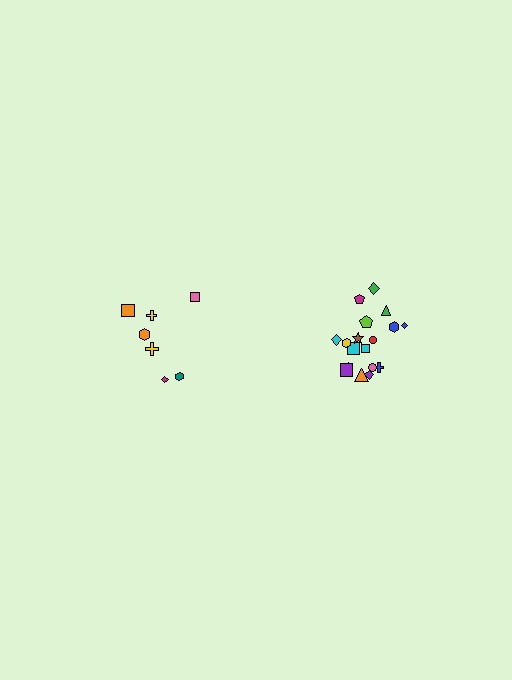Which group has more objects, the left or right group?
The right group.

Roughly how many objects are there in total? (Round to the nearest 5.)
Roughly 25 objects in total.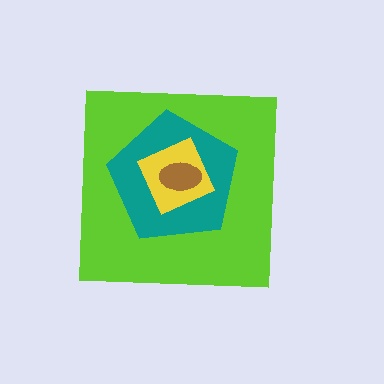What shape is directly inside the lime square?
The teal pentagon.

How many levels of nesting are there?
4.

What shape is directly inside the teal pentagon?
The yellow square.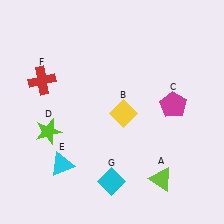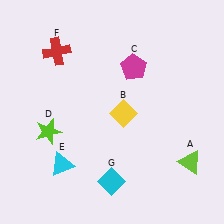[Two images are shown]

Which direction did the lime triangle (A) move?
The lime triangle (A) moved right.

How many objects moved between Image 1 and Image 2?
3 objects moved between the two images.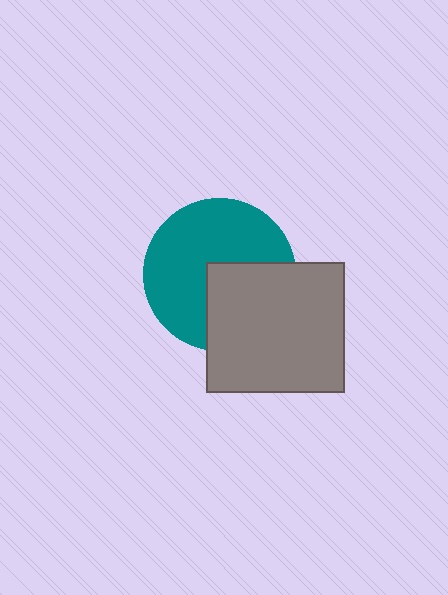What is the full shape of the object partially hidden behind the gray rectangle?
The partially hidden object is a teal circle.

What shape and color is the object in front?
The object in front is a gray rectangle.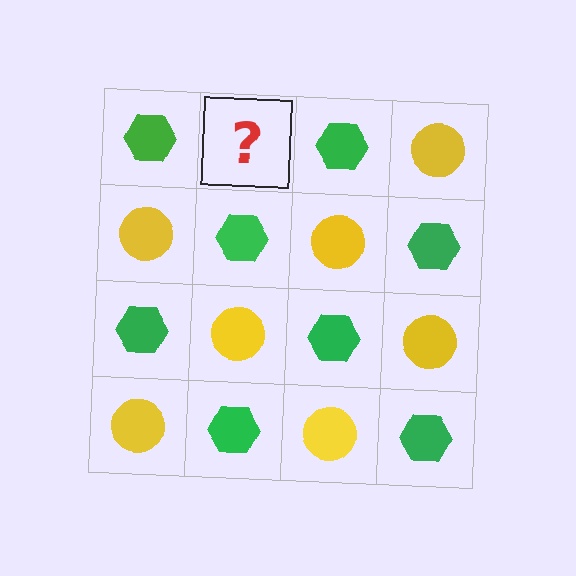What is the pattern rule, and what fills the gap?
The rule is that it alternates green hexagon and yellow circle in a checkerboard pattern. The gap should be filled with a yellow circle.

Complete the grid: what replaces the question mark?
The question mark should be replaced with a yellow circle.